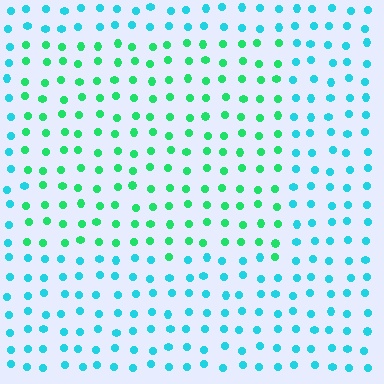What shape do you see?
I see a rectangle.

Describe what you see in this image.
The image is filled with small cyan elements in a uniform arrangement. A rectangle-shaped region is visible where the elements are tinted to a slightly different hue, forming a subtle color boundary.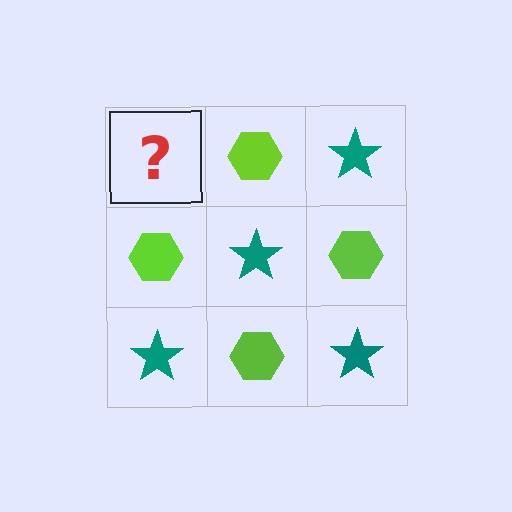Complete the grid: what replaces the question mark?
The question mark should be replaced with a teal star.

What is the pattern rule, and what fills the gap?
The rule is that it alternates teal star and lime hexagon in a checkerboard pattern. The gap should be filled with a teal star.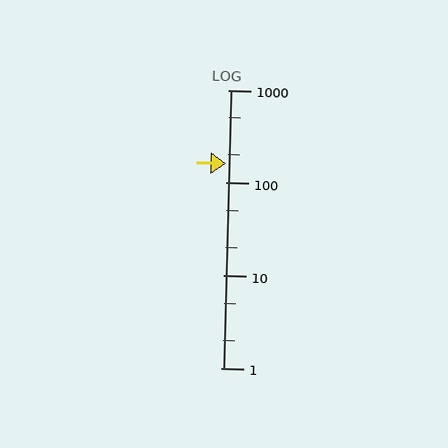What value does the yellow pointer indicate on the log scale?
The pointer indicates approximately 160.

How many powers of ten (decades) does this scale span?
The scale spans 3 decades, from 1 to 1000.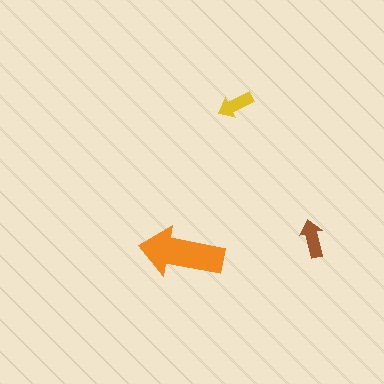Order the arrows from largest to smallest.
the orange one, the brown one, the yellow one.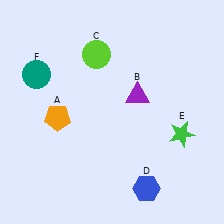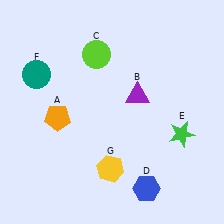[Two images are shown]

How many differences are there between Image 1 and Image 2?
There is 1 difference between the two images.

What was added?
A yellow hexagon (G) was added in Image 2.